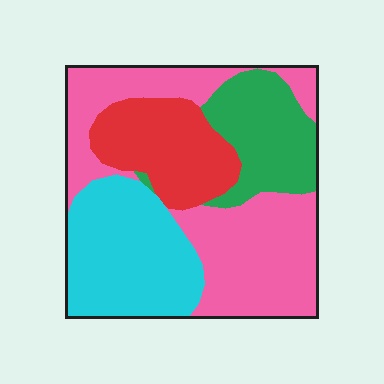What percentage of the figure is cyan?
Cyan takes up about one quarter (1/4) of the figure.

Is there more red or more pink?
Pink.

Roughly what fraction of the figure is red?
Red takes up about one sixth (1/6) of the figure.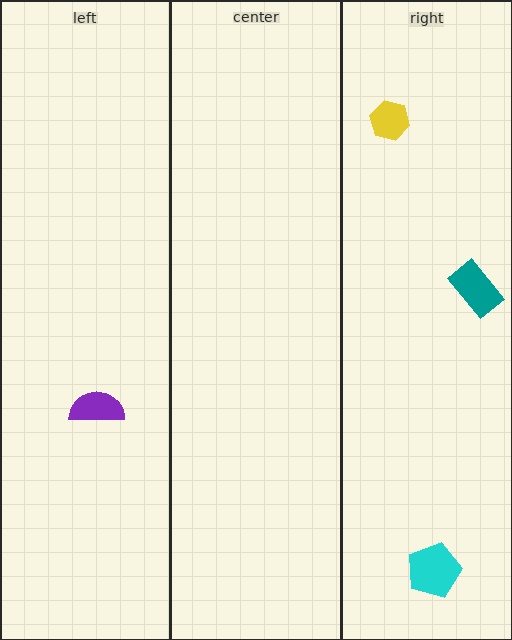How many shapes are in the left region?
1.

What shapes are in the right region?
The cyan pentagon, the teal rectangle, the yellow hexagon.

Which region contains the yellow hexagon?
The right region.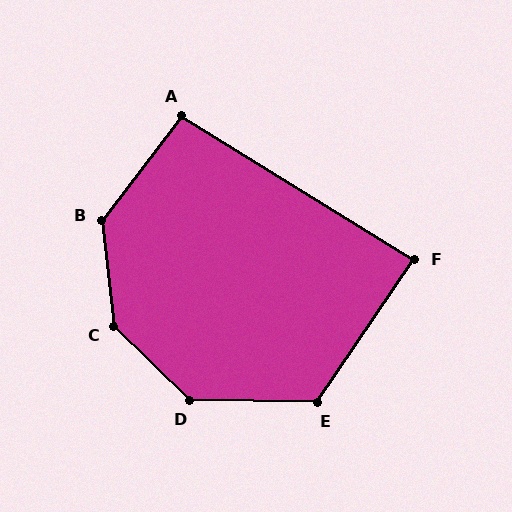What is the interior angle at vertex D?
Approximately 137 degrees (obtuse).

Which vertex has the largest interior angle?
C, at approximately 141 degrees.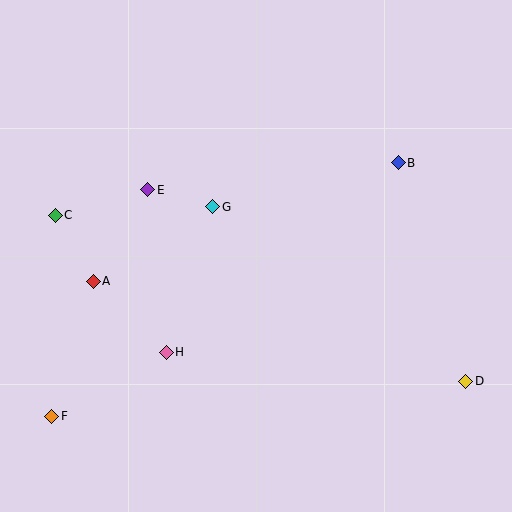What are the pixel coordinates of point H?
Point H is at (166, 352).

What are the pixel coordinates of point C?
Point C is at (55, 215).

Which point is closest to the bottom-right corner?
Point D is closest to the bottom-right corner.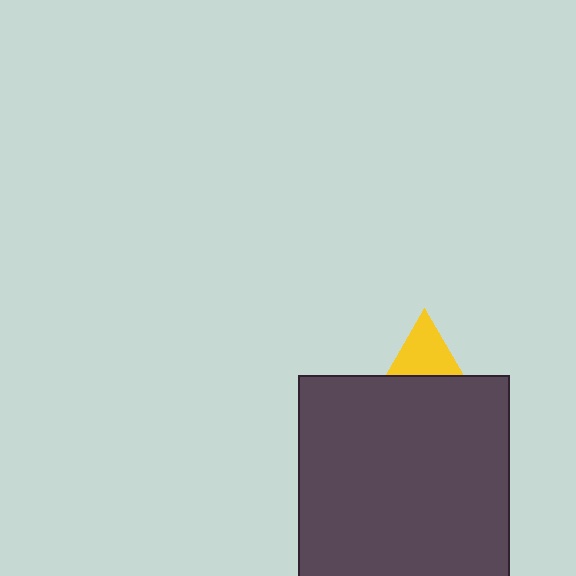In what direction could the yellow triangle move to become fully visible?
The yellow triangle could move up. That would shift it out from behind the dark gray rectangle entirely.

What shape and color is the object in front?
The object in front is a dark gray rectangle.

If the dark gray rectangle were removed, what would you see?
You would see the complete yellow triangle.